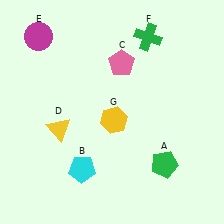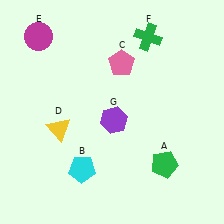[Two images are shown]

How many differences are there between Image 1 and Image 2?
There is 1 difference between the two images.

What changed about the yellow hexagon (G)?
In Image 1, G is yellow. In Image 2, it changed to purple.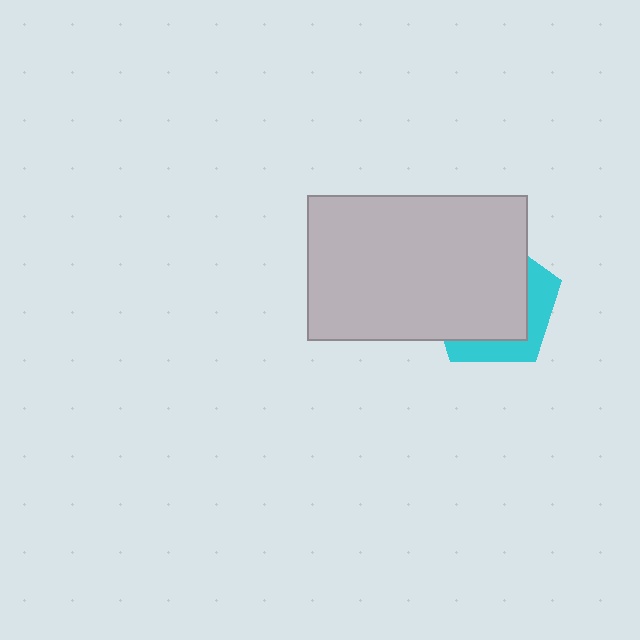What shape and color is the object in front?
The object in front is a light gray rectangle.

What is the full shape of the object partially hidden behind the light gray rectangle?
The partially hidden object is a cyan pentagon.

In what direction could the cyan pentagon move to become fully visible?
The cyan pentagon could move toward the lower-right. That would shift it out from behind the light gray rectangle entirely.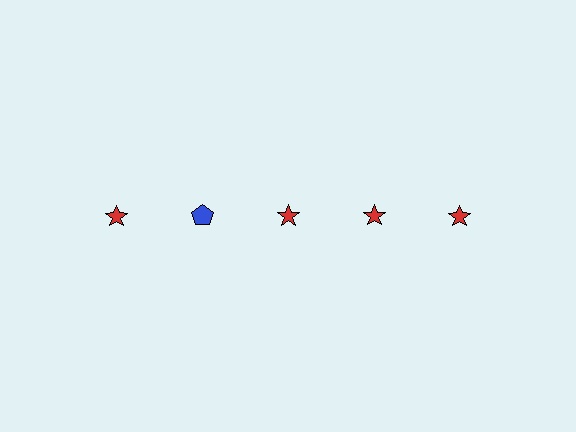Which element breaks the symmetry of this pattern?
The blue pentagon in the top row, second from left column breaks the symmetry. All other shapes are red stars.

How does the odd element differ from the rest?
It differs in both color (blue instead of red) and shape (pentagon instead of star).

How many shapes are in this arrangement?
There are 5 shapes arranged in a grid pattern.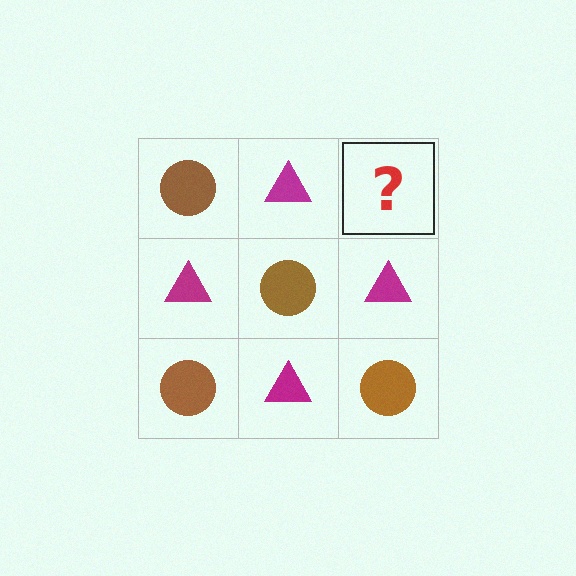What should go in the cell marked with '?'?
The missing cell should contain a brown circle.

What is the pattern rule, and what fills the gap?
The rule is that it alternates brown circle and magenta triangle in a checkerboard pattern. The gap should be filled with a brown circle.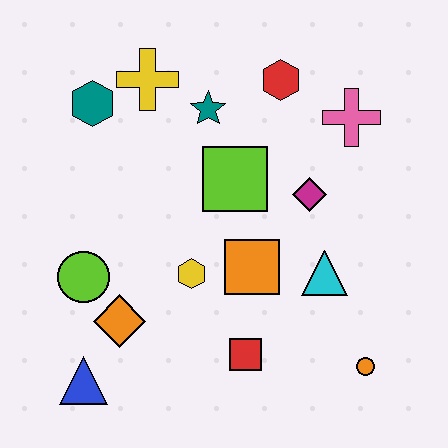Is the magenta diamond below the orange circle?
No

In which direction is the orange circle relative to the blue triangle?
The orange circle is to the right of the blue triangle.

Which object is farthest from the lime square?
The blue triangle is farthest from the lime square.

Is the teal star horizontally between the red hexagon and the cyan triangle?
No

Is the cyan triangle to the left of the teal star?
No